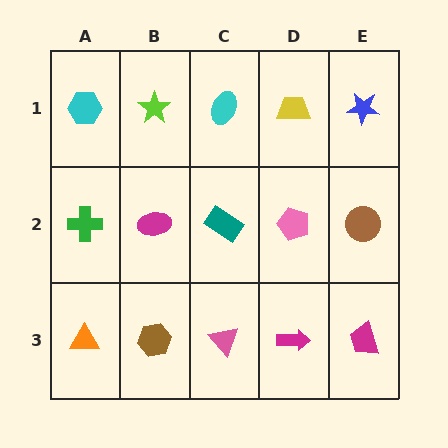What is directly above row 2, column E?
A blue star.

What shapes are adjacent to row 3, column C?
A teal rectangle (row 2, column C), a brown hexagon (row 3, column B), a magenta arrow (row 3, column D).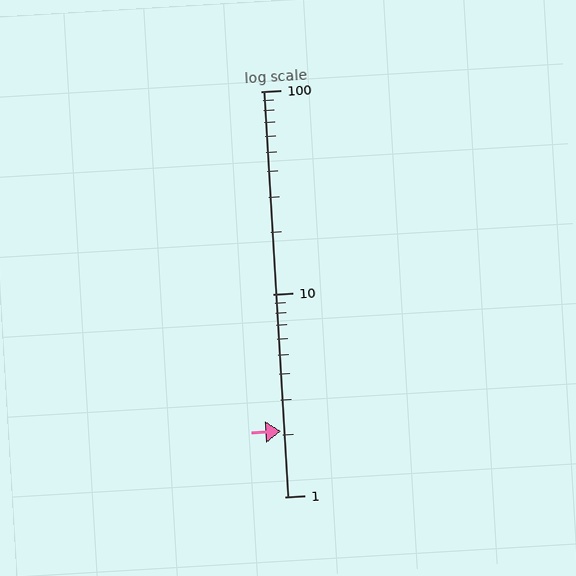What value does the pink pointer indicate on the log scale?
The pointer indicates approximately 2.1.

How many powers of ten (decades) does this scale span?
The scale spans 2 decades, from 1 to 100.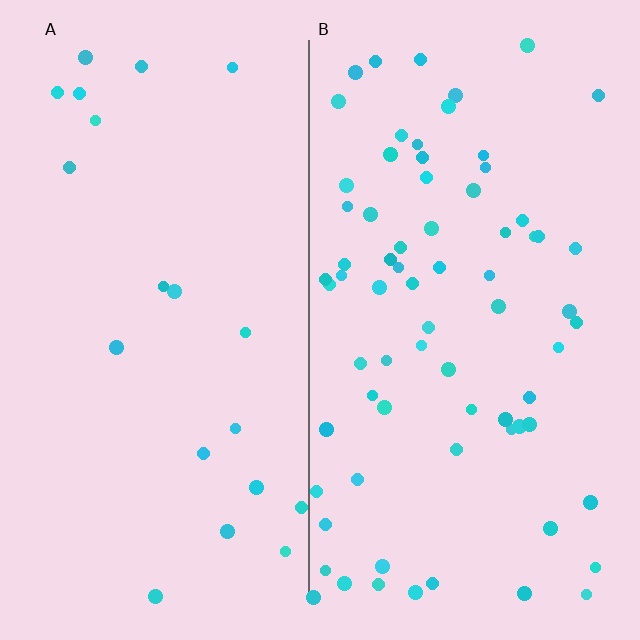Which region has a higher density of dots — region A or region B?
B (the right).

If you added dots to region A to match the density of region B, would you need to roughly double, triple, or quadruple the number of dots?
Approximately quadruple.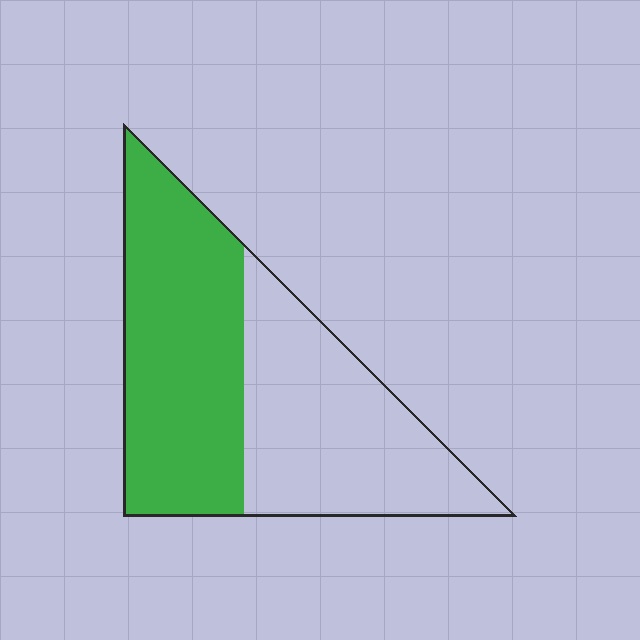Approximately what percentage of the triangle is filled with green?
Approximately 50%.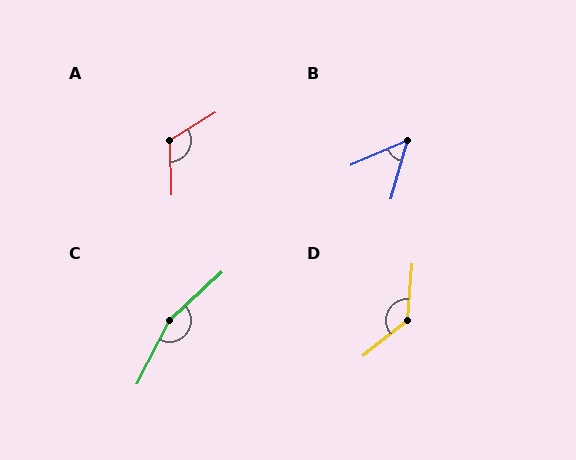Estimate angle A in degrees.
Approximately 119 degrees.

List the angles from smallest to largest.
B (51°), A (119°), D (133°), C (160°).